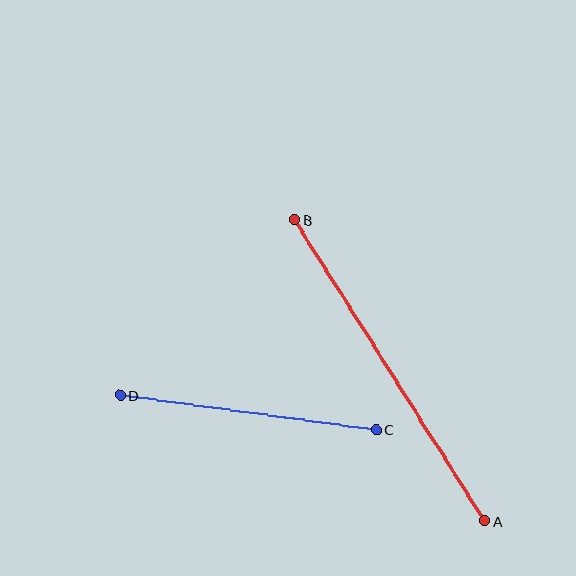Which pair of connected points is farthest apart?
Points A and B are farthest apart.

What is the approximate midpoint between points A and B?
The midpoint is at approximately (390, 371) pixels.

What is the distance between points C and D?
The distance is approximately 258 pixels.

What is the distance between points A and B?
The distance is approximately 356 pixels.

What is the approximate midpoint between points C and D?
The midpoint is at approximately (248, 413) pixels.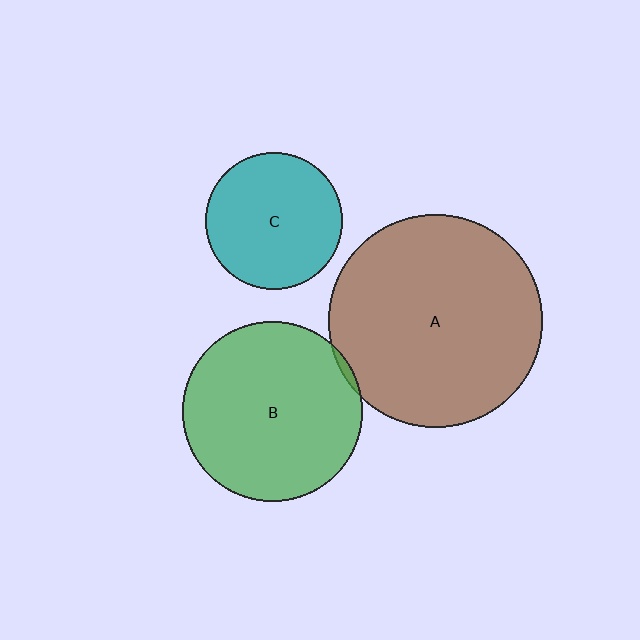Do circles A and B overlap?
Yes.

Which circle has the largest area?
Circle A (brown).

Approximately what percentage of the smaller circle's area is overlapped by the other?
Approximately 5%.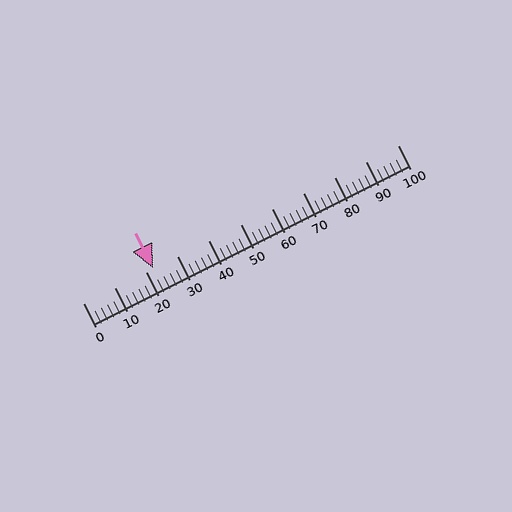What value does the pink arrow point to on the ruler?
The pink arrow points to approximately 22.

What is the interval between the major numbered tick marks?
The major tick marks are spaced 10 units apart.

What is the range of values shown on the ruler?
The ruler shows values from 0 to 100.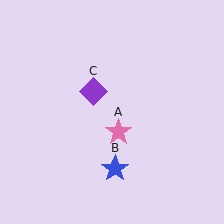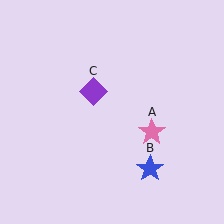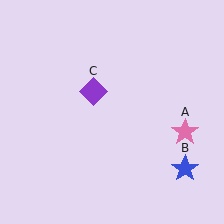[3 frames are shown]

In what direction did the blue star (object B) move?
The blue star (object B) moved right.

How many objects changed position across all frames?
2 objects changed position: pink star (object A), blue star (object B).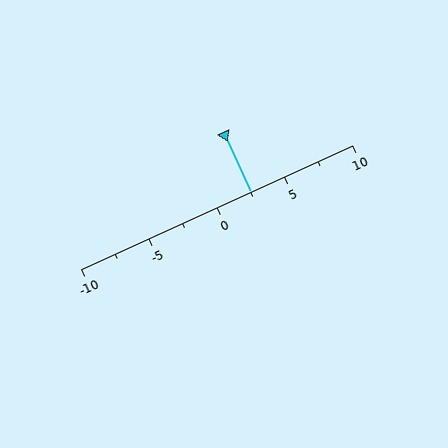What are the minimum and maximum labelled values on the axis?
The axis runs from -10 to 10.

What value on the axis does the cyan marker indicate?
The marker indicates approximately 2.5.